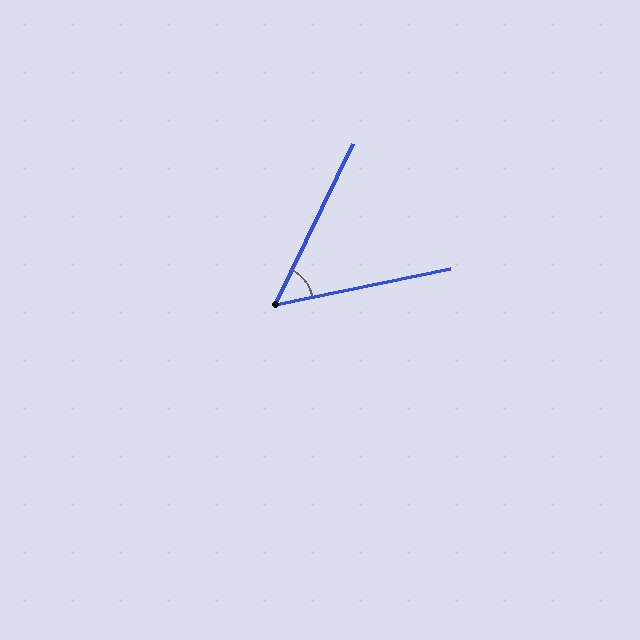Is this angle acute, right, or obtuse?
It is acute.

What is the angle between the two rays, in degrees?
Approximately 52 degrees.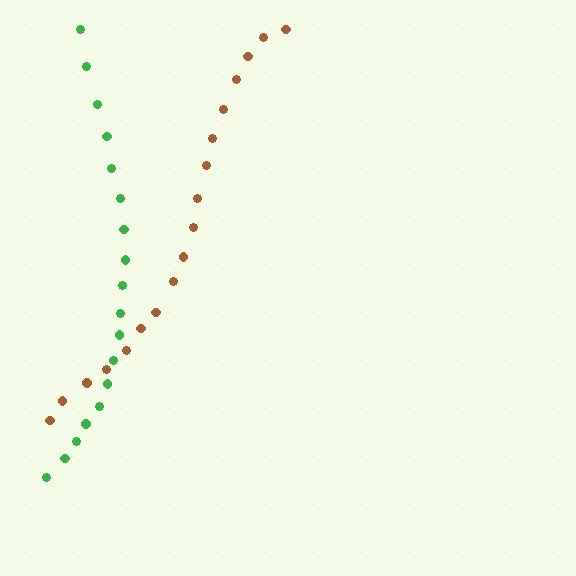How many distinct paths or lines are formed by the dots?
There are 2 distinct paths.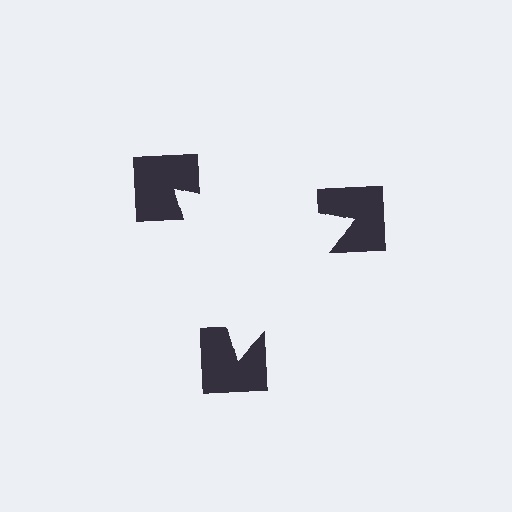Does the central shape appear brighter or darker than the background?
It typically appears slightly brighter than the background, even though no actual brightness change is drawn.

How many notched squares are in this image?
There are 3 — one at each vertex of the illusory triangle.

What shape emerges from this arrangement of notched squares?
An illusory triangle — its edges are inferred from the aligned wedge cuts in the notched squares, not physically drawn.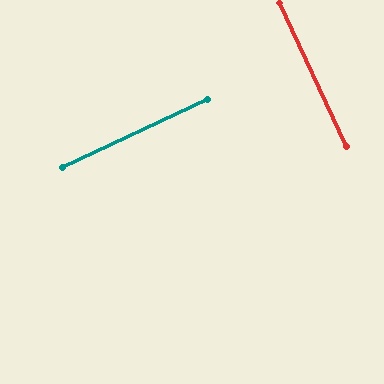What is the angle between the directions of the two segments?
Approximately 90 degrees.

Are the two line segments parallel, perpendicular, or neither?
Perpendicular — they meet at approximately 90°.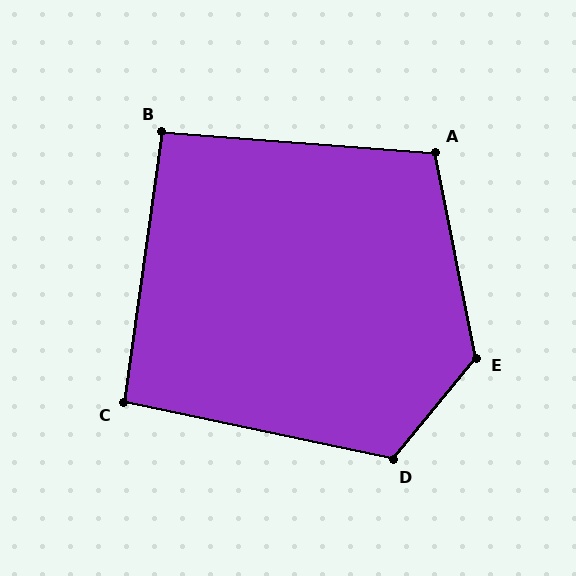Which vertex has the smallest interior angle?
C, at approximately 94 degrees.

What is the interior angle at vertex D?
Approximately 118 degrees (obtuse).